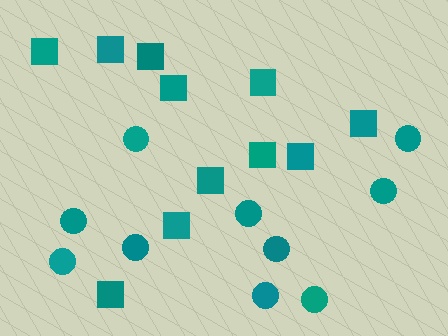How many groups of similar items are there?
There are 2 groups: one group of squares (11) and one group of circles (10).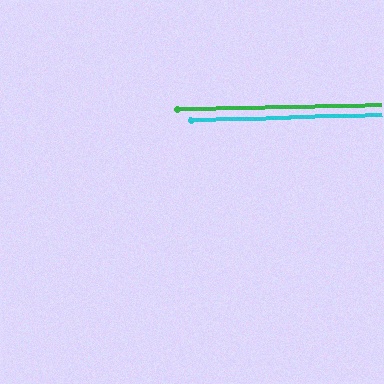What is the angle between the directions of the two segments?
Approximately 0 degrees.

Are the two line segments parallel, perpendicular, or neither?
Parallel — their directions differ by only 0.3°.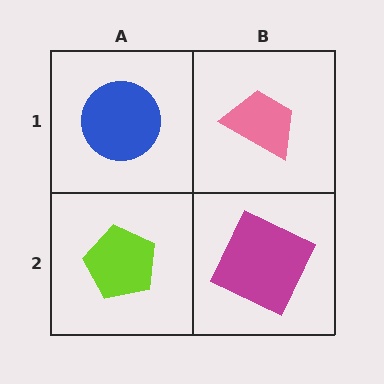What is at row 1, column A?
A blue circle.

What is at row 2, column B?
A magenta square.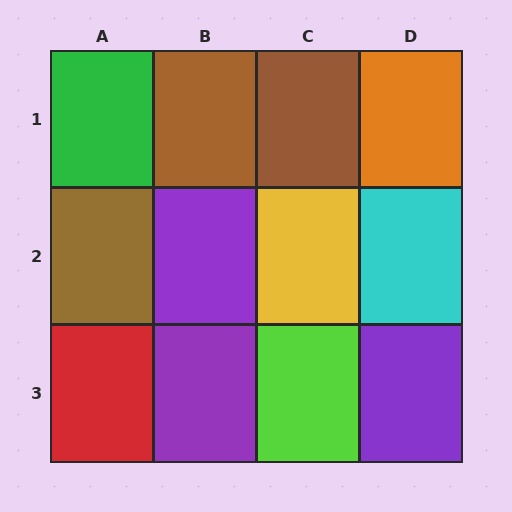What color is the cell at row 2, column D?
Cyan.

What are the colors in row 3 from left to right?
Red, purple, lime, purple.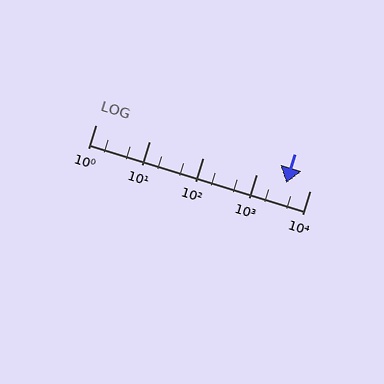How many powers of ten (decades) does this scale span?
The scale spans 4 decades, from 1 to 10000.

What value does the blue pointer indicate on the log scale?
The pointer indicates approximately 3600.